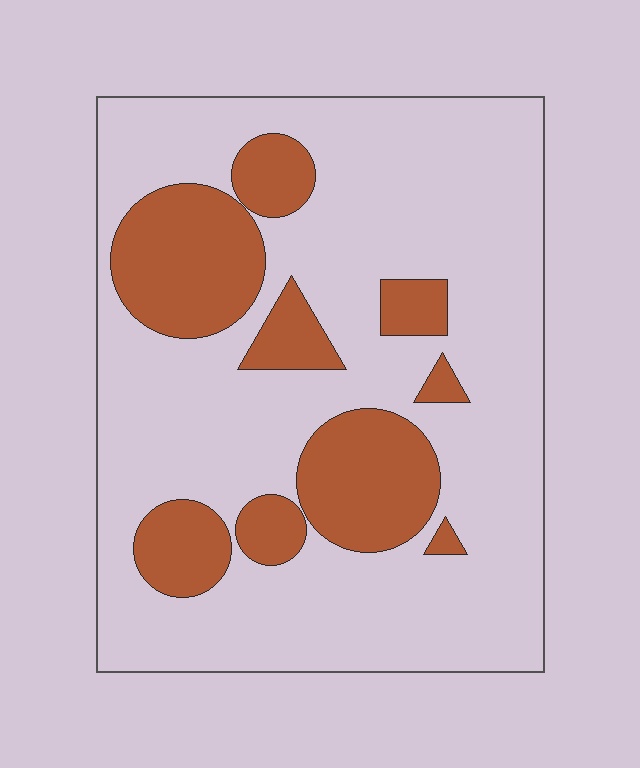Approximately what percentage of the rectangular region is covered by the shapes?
Approximately 25%.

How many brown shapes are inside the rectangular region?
9.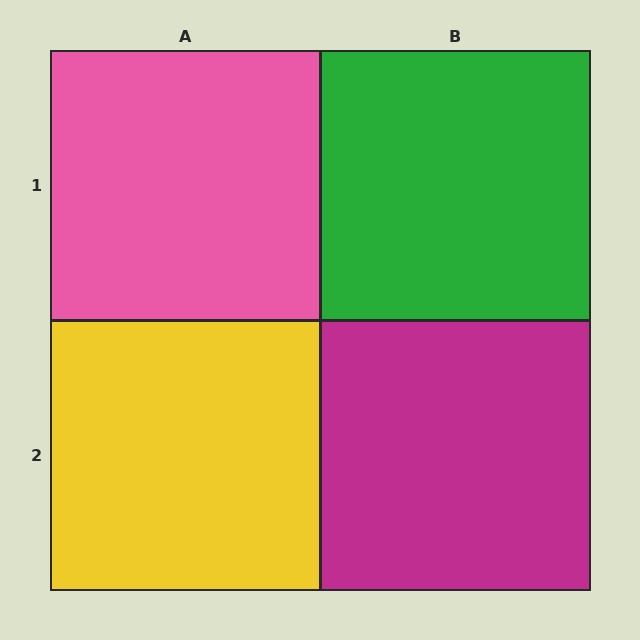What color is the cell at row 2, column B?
Magenta.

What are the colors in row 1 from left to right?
Pink, green.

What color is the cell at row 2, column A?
Yellow.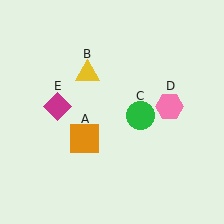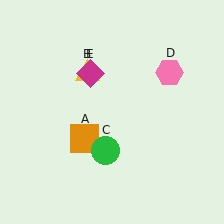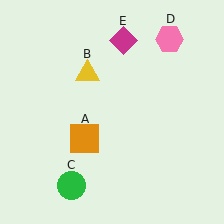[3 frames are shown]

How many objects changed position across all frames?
3 objects changed position: green circle (object C), pink hexagon (object D), magenta diamond (object E).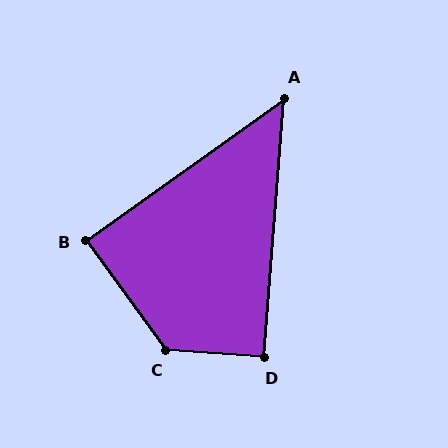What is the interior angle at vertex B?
Approximately 90 degrees (approximately right).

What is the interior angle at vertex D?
Approximately 90 degrees (approximately right).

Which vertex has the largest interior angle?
C, at approximately 130 degrees.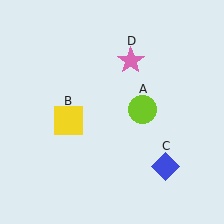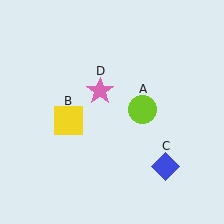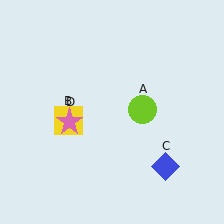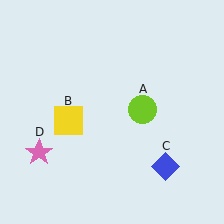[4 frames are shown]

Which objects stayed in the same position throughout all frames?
Lime circle (object A) and yellow square (object B) and blue diamond (object C) remained stationary.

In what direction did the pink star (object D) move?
The pink star (object D) moved down and to the left.